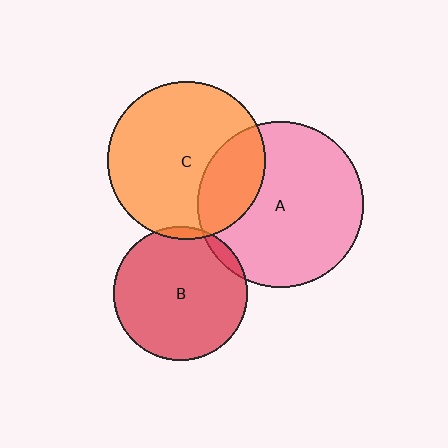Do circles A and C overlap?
Yes.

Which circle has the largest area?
Circle A (pink).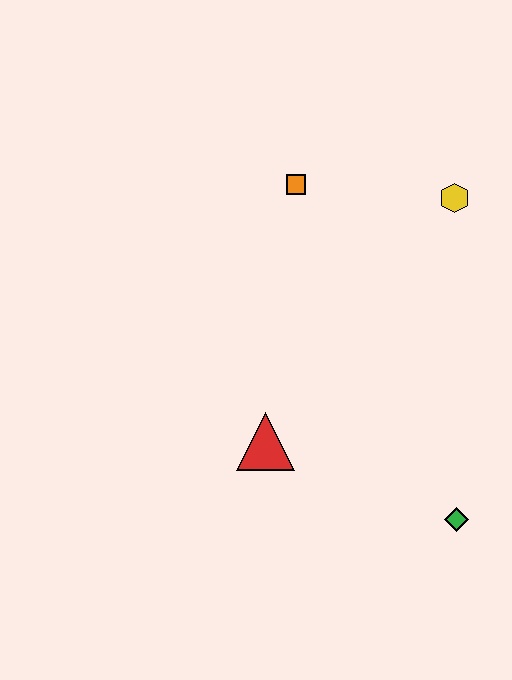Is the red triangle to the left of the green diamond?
Yes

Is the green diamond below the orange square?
Yes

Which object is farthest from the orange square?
The green diamond is farthest from the orange square.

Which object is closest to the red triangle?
The green diamond is closest to the red triangle.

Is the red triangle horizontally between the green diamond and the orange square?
No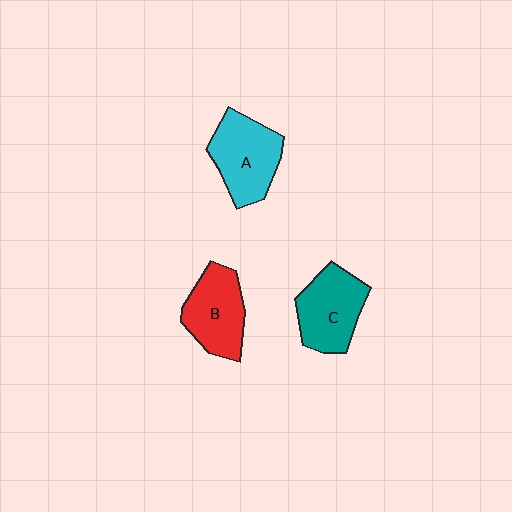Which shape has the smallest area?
Shape B (red).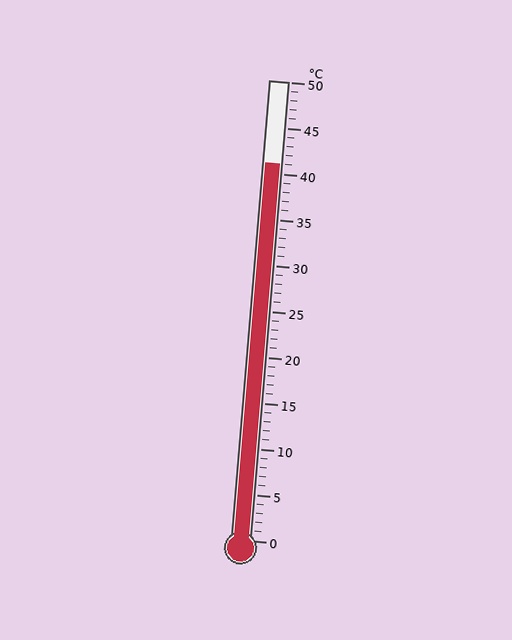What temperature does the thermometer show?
The thermometer shows approximately 41°C.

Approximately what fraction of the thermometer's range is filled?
The thermometer is filled to approximately 80% of its range.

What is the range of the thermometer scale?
The thermometer scale ranges from 0°C to 50°C.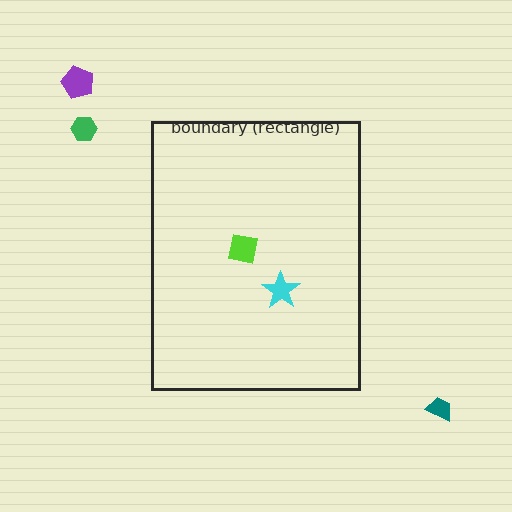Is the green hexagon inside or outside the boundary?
Outside.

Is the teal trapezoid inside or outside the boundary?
Outside.